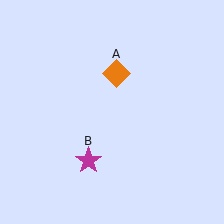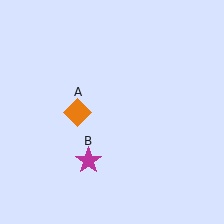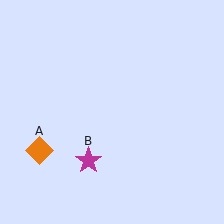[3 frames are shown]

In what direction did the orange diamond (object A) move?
The orange diamond (object A) moved down and to the left.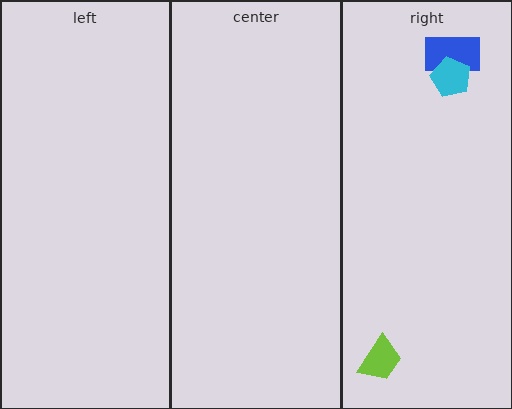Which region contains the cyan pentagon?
The right region.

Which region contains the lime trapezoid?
The right region.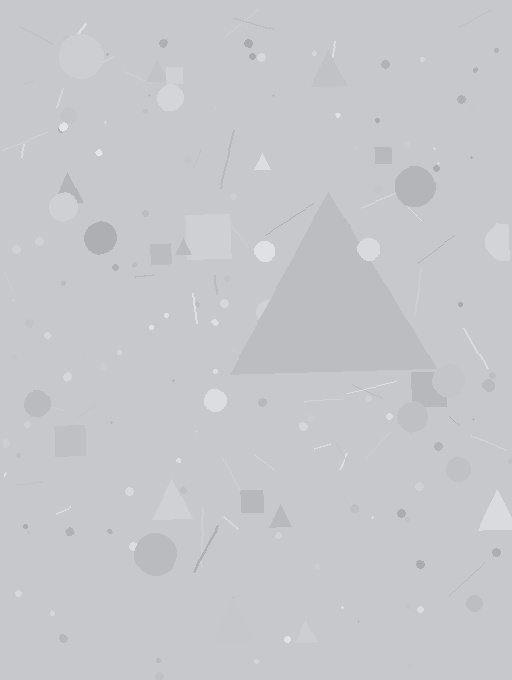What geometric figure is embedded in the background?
A triangle is embedded in the background.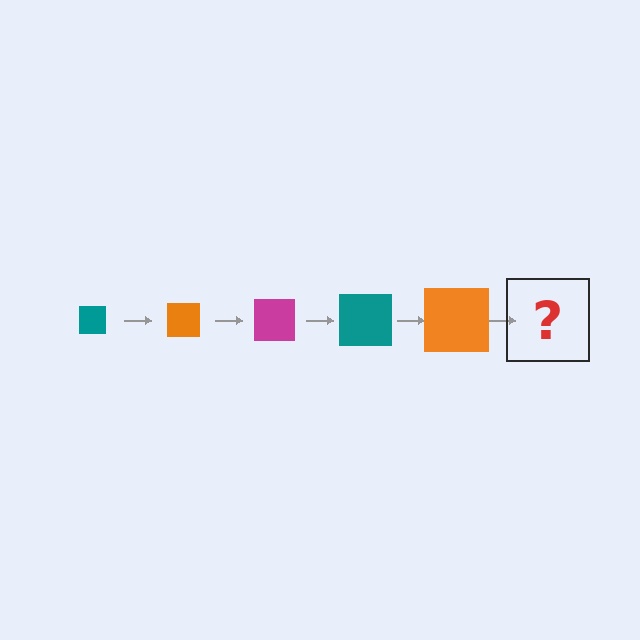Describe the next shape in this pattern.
It should be a magenta square, larger than the previous one.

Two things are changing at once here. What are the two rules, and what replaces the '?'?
The two rules are that the square grows larger each step and the color cycles through teal, orange, and magenta. The '?' should be a magenta square, larger than the previous one.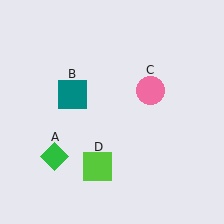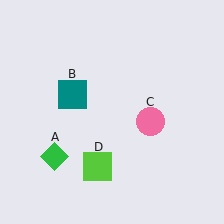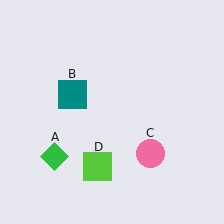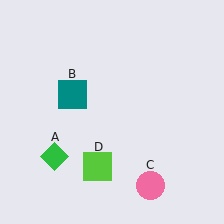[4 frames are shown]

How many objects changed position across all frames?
1 object changed position: pink circle (object C).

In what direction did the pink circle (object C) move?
The pink circle (object C) moved down.